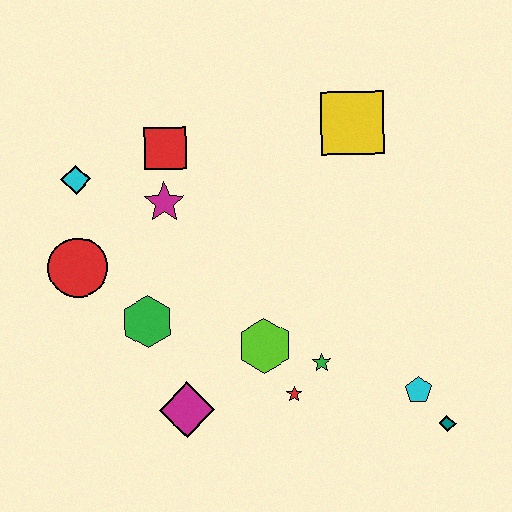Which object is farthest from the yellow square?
The magenta diamond is farthest from the yellow square.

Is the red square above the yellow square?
No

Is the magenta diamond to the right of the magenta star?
Yes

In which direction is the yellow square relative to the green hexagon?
The yellow square is to the right of the green hexagon.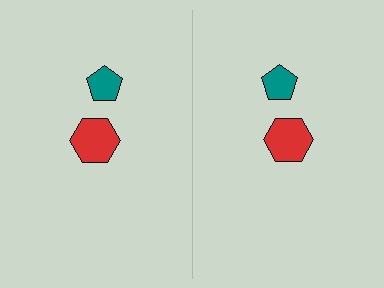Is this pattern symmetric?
Yes, this pattern has bilateral (reflection) symmetry.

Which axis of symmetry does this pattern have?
The pattern has a vertical axis of symmetry running through the center of the image.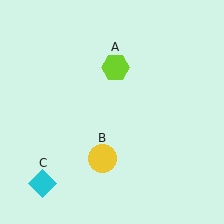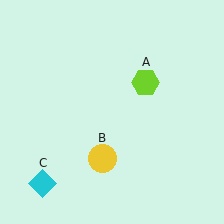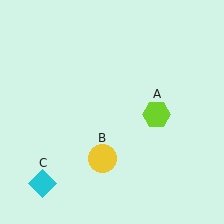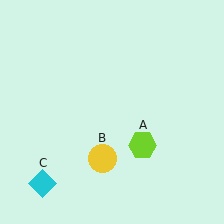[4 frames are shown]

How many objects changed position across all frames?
1 object changed position: lime hexagon (object A).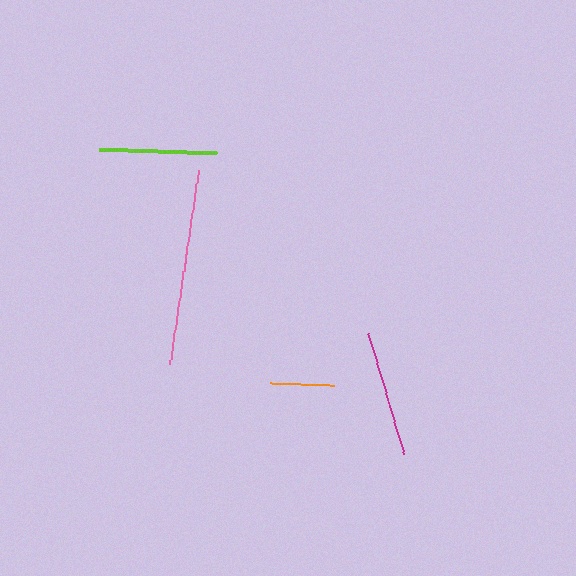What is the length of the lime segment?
The lime segment is approximately 117 pixels long.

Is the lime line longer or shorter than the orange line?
The lime line is longer than the orange line.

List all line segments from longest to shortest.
From longest to shortest: pink, magenta, lime, orange.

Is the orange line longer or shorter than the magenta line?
The magenta line is longer than the orange line.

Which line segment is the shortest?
The orange line is the shortest at approximately 64 pixels.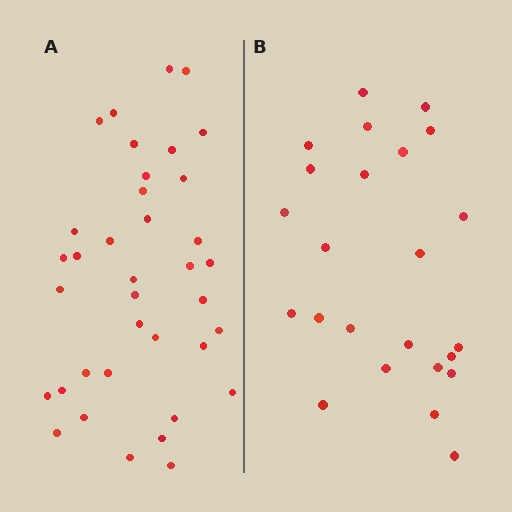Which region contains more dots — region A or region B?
Region A (the left region) has more dots.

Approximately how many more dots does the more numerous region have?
Region A has approximately 15 more dots than region B.